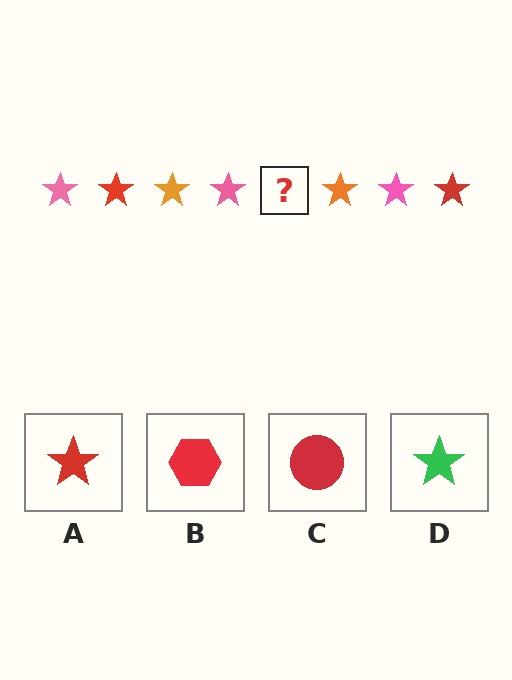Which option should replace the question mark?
Option A.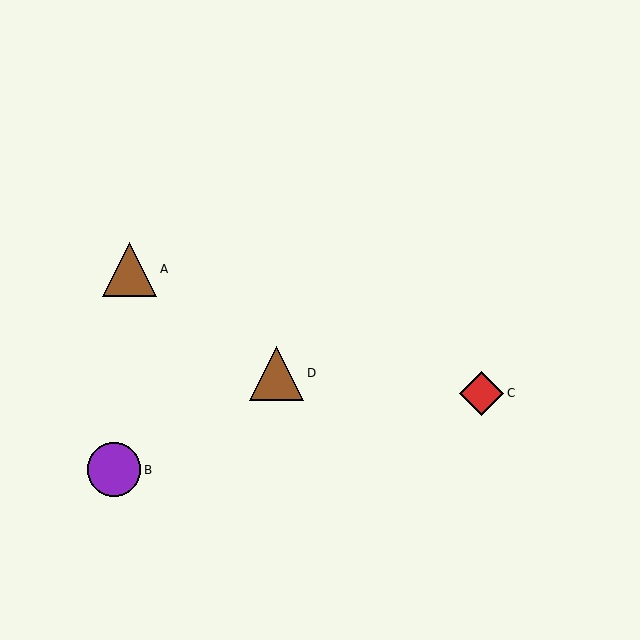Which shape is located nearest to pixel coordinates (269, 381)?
The brown triangle (labeled D) at (277, 373) is nearest to that location.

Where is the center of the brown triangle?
The center of the brown triangle is at (129, 269).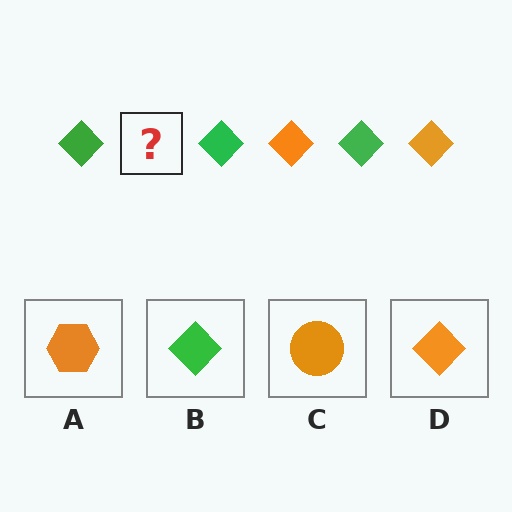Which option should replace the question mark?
Option D.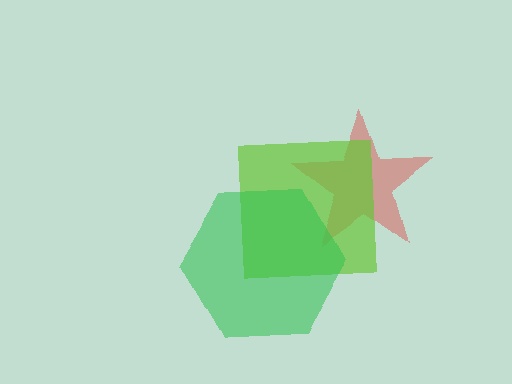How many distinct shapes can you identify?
There are 3 distinct shapes: a red star, a lime square, a green hexagon.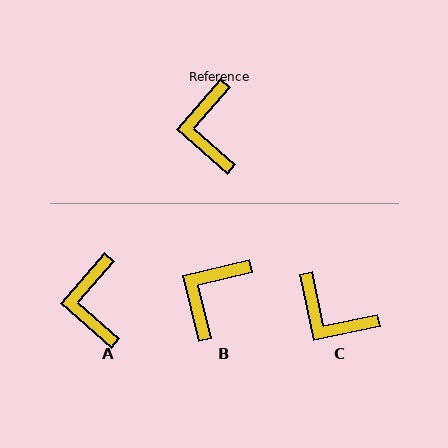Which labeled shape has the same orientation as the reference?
A.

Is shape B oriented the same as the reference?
No, it is off by about 35 degrees.